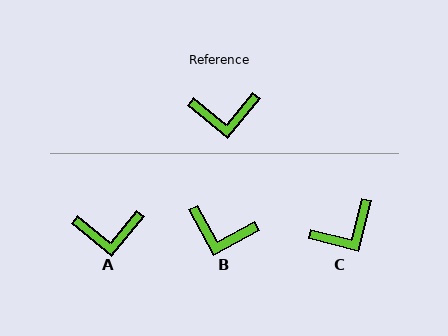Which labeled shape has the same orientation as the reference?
A.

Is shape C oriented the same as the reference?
No, it is off by about 25 degrees.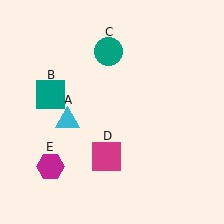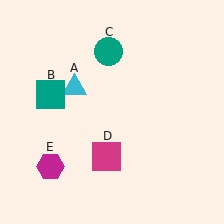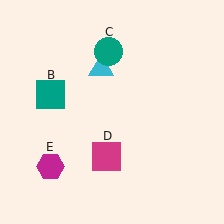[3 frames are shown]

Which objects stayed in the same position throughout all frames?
Teal square (object B) and teal circle (object C) and magenta square (object D) and magenta hexagon (object E) remained stationary.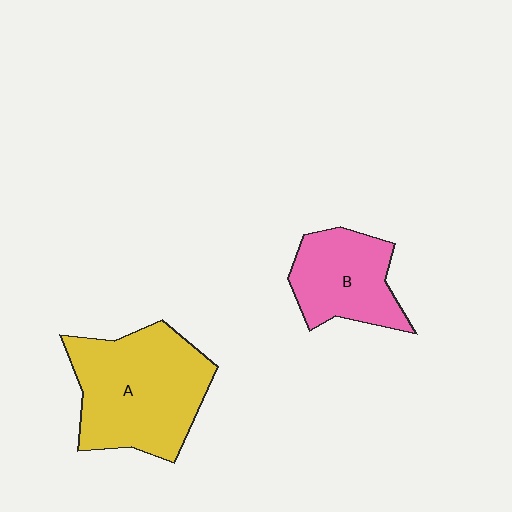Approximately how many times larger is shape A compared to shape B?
Approximately 1.6 times.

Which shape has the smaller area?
Shape B (pink).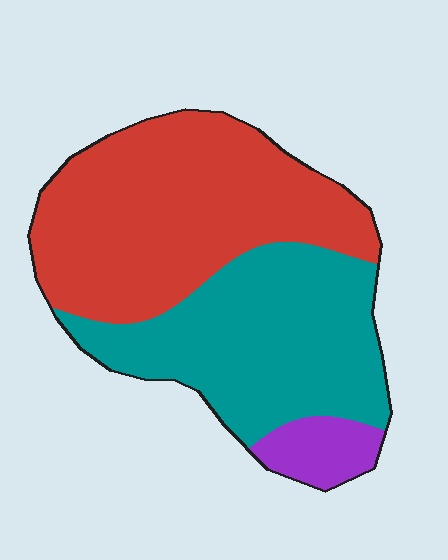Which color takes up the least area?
Purple, at roughly 10%.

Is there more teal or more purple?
Teal.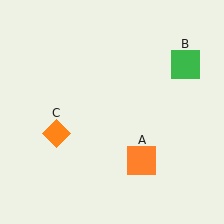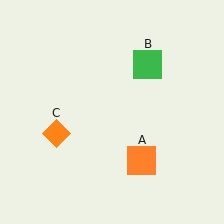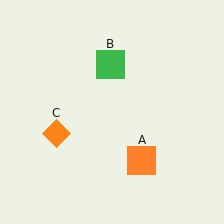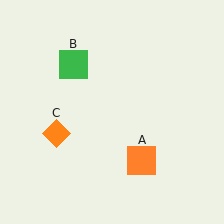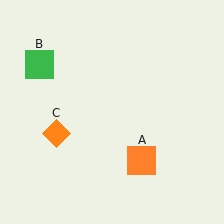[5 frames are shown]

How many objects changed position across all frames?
1 object changed position: green square (object B).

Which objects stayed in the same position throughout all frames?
Orange square (object A) and orange diamond (object C) remained stationary.